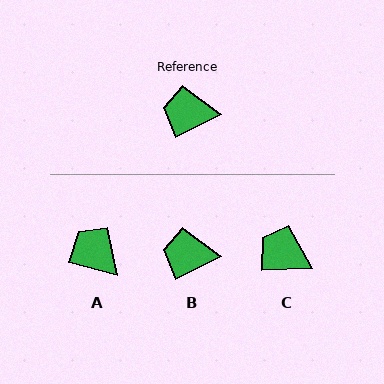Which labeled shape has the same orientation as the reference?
B.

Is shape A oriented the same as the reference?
No, it is off by about 40 degrees.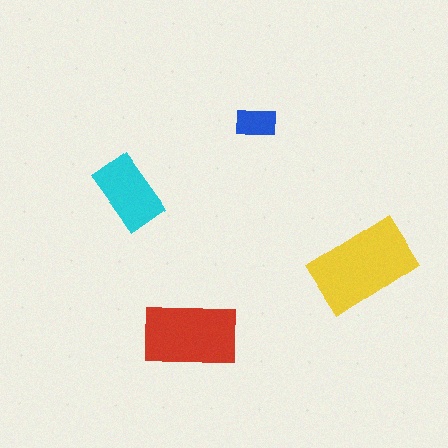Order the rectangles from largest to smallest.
the yellow one, the red one, the cyan one, the blue one.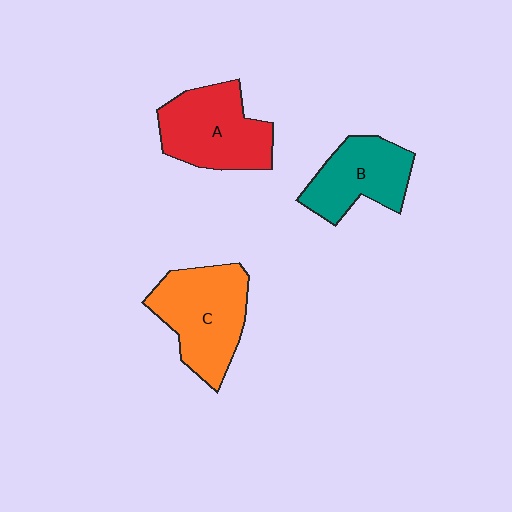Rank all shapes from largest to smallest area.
From largest to smallest: C (orange), A (red), B (teal).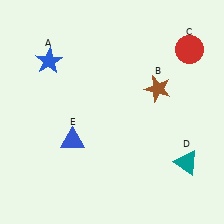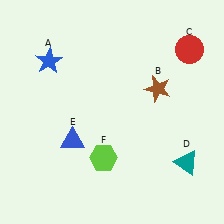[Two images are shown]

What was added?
A lime hexagon (F) was added in Image 2.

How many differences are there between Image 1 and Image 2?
There is 1 difference between the two images.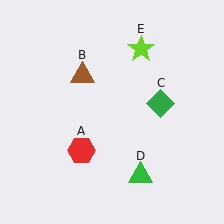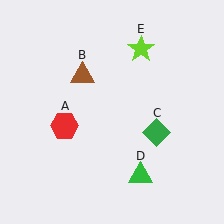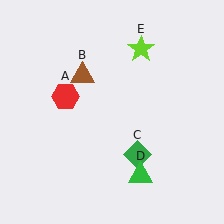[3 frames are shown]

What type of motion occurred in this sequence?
The red hexagon (object A), green diamond (object C) rotated clockwise around the center of the scene.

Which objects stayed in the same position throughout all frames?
Brown triangle (object B) and green triangle (object D) and lime star (object E) remained stationary.